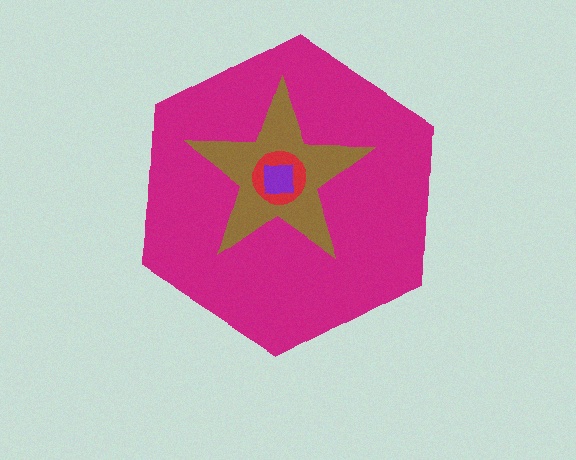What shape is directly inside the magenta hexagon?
The brown star.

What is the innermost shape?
The purple square.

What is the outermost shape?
The magenta hexagon.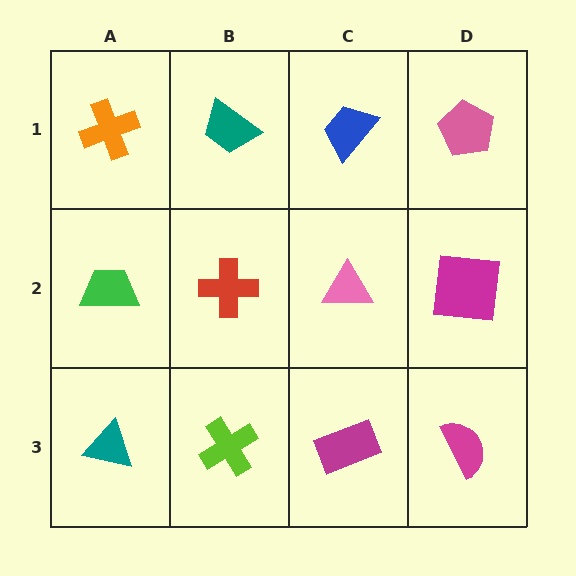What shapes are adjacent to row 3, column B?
A red cross (row 2, column B), a teal triangle (row 3, column A), a magenta rectangle (row 3, column C).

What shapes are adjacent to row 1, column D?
A magenta square (row 2, column D), a blue trapezoid (row 1, column C).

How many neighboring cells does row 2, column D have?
3.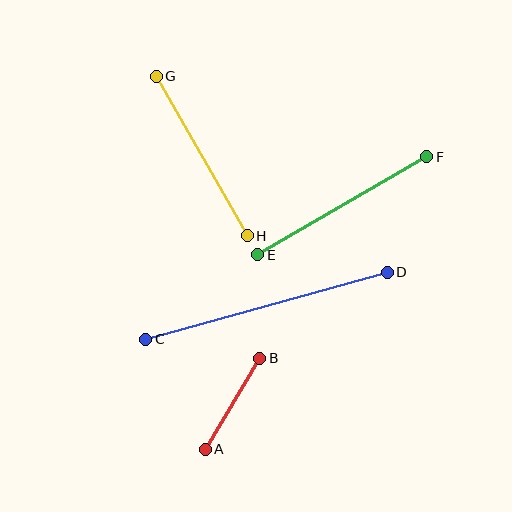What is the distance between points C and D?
The distance is approximately 250 pixels.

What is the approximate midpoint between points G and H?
The midpoint is at approximately (202, 156) pixels.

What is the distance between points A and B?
The distance is approximately 106 pixels.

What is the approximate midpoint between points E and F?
The midpoint is at approximately (342, 206) pixels.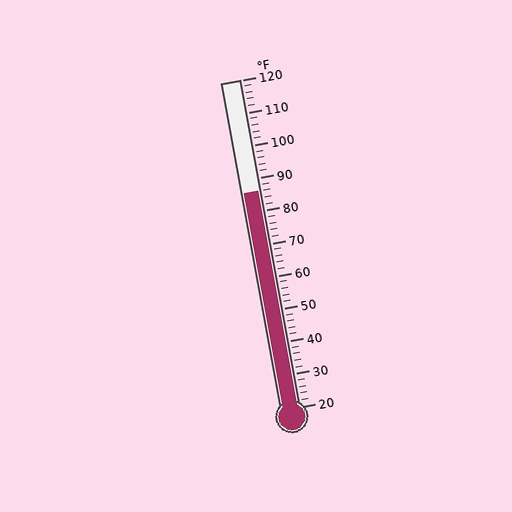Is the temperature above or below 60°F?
The temperature is above 60°F.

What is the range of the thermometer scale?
The thermometer scale ranges from 20°F to 120°F.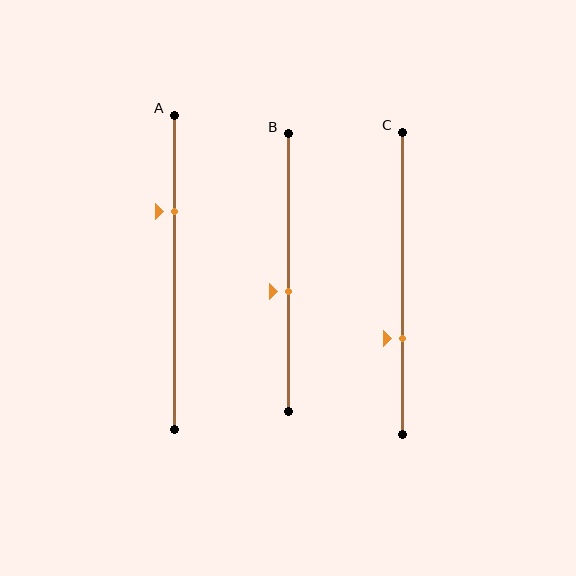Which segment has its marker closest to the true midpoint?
Segment B has its marker closest to the true midpoint.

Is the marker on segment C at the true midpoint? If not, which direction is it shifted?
No, the marker on segment C is shifted downward by about 18% of the segment length.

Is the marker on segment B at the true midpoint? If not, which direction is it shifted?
No, the marker on segment B is shifted downward by about 7% of the segment length.